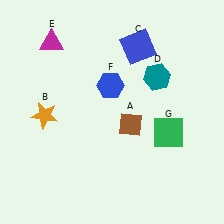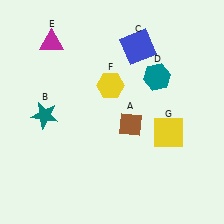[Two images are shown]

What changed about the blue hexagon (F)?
In Image 1, F is blue. In Image 2, it changed to yellow.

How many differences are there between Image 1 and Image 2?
There are 3 differences between the two images.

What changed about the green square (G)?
In Image 1, G is green. In Image 2, it changed to yellow.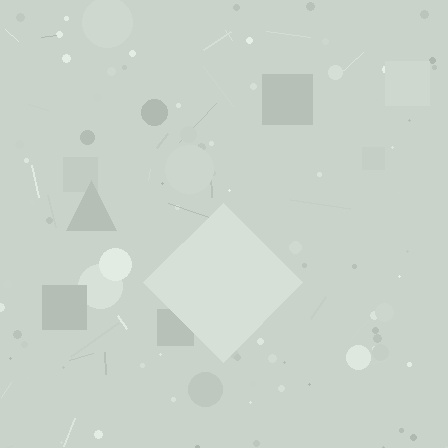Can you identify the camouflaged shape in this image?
The camouflaged shape is a diamond.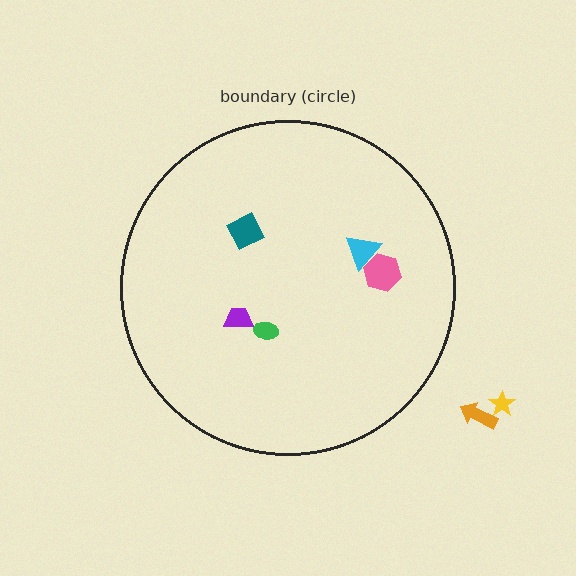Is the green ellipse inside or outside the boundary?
Inside.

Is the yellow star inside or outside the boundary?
Outside.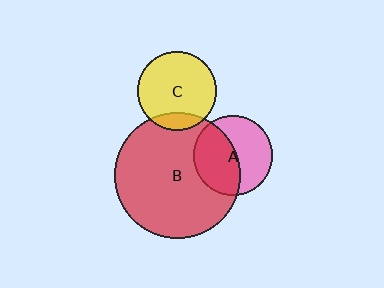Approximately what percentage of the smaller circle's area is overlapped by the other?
Approximately 15%.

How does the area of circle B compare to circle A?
Approximately 2.5 times.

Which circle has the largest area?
Circle B (red).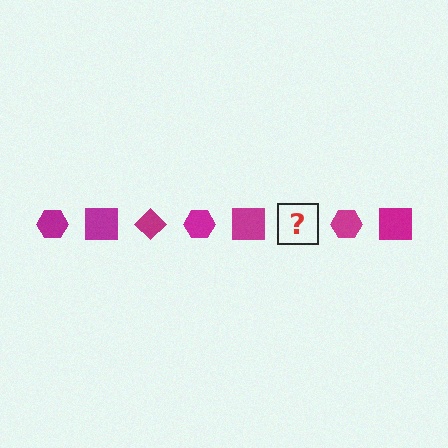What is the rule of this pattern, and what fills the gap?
The rule is that the pattern cycles through hexagon, square, diamond shapes in magenta. The gap should be filled with a magenta diamond.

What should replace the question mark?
The question mark should be replaced with a magenta diamond.